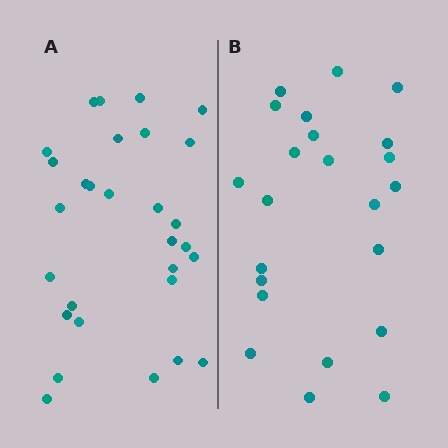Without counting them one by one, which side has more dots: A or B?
Region A (the left region) has more dots.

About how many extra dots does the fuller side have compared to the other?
Region A has about 6 more dots than region B.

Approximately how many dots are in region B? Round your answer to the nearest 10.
About 20 dots. (The exact count is 23, which rounds to 20.)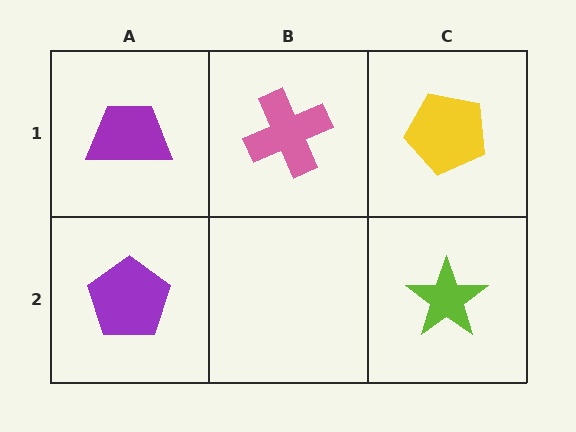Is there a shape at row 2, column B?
No, that cell is empty.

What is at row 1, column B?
A pink cross.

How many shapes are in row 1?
3 shapes.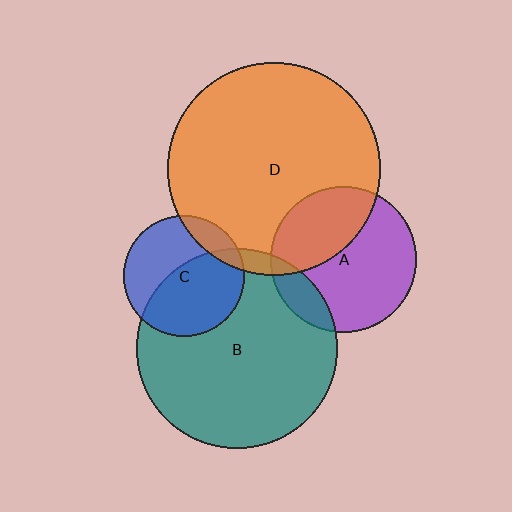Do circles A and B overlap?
Yes.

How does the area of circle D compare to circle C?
Approximately 3.1 times.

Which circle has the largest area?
Circle D (orange).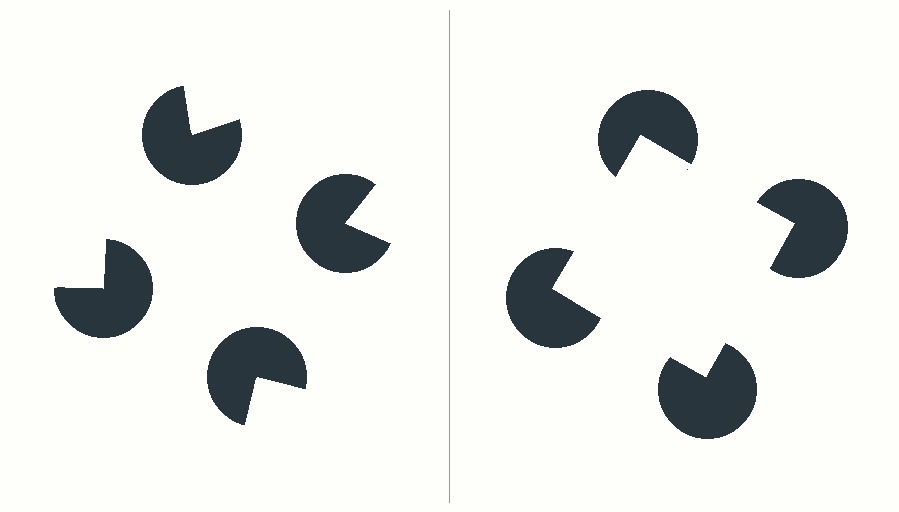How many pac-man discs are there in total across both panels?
8 — 4 on each side.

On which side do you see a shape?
An illusory square appears on the right side. On the left side the wedge cuts are rotated, so no coherent shape forms.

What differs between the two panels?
The pac-man discs are positioned identically on both sides; only the wedge orientations differ. On the right they align to a square; on the left they are misaligned.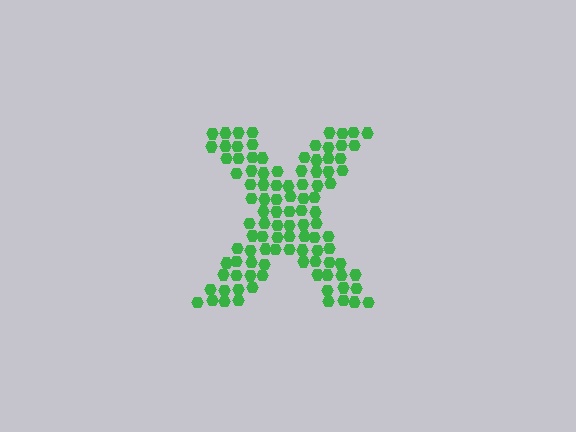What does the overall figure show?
The overall figure shows the letter X.